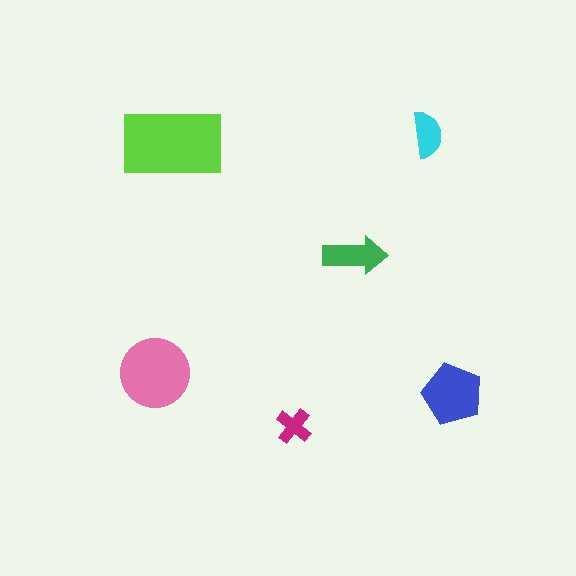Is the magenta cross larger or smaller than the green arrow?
Smaller.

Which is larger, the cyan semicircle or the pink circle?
The pink circle.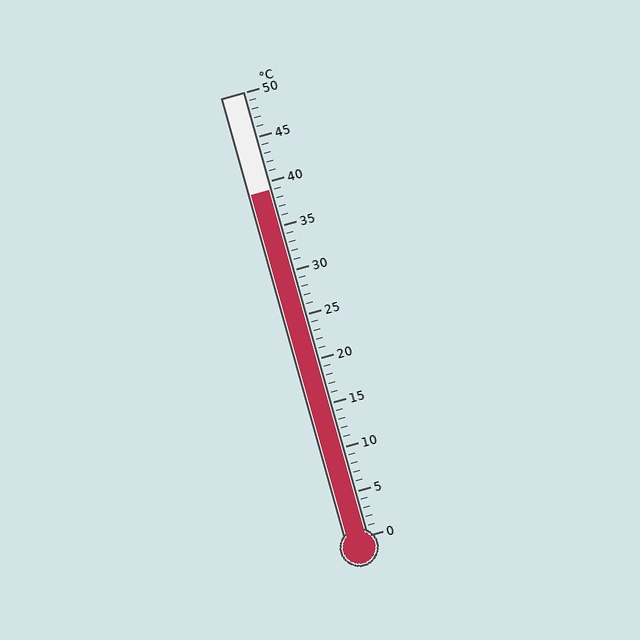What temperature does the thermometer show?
The thermometer shows approximately 39°C.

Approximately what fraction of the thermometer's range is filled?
The thermometer is filled to approximately 80% of its range.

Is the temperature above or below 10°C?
The temperature is above 10°C.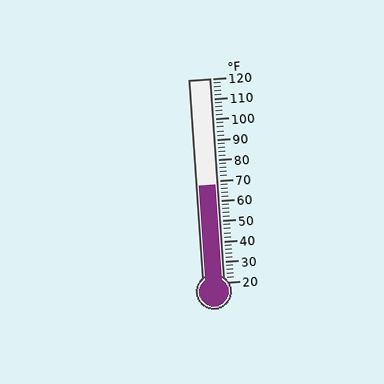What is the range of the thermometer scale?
The thermometer scale ranges from 20°F to 120°F.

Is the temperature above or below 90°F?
The temperature is below 90°F.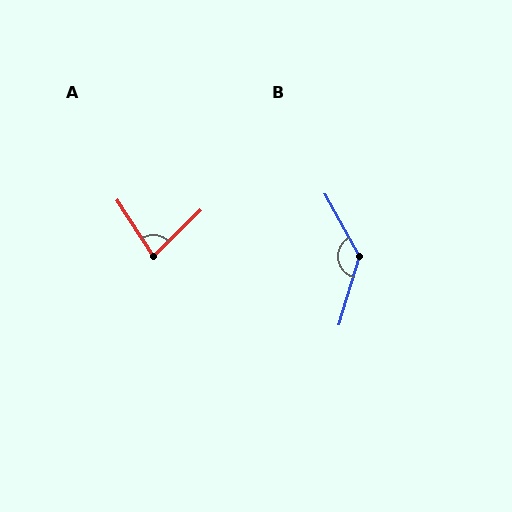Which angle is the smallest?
A, at approximately 79 degrees.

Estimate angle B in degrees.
Approximately 135 degrees.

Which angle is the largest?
B, at approximately 135 degrees.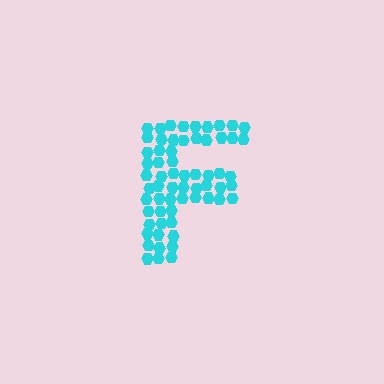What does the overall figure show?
The overall figure shows the letter F.